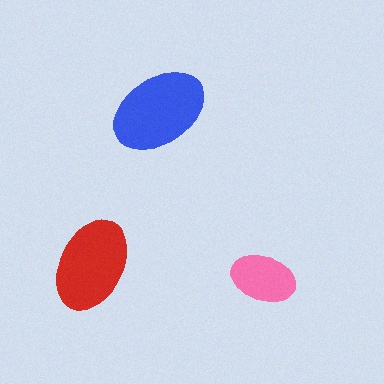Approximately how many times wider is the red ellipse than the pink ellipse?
About 1.5 times wider.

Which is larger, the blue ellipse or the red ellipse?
The blue one.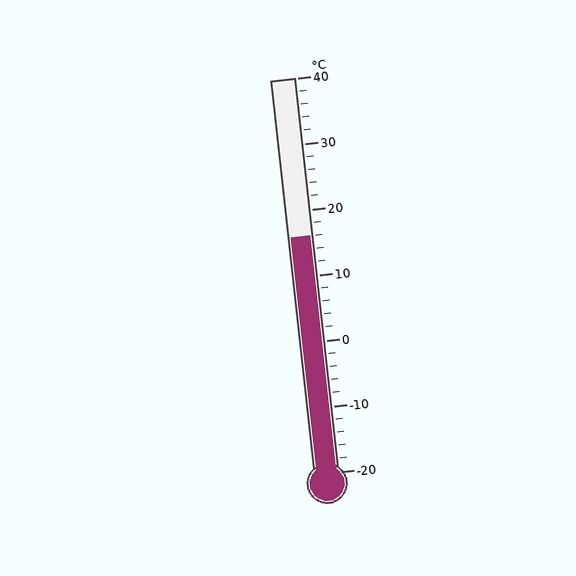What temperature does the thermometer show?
The thermometer shows approximately 16°C.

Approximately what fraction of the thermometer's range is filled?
The thermometer is filled to approximately 60% of its range.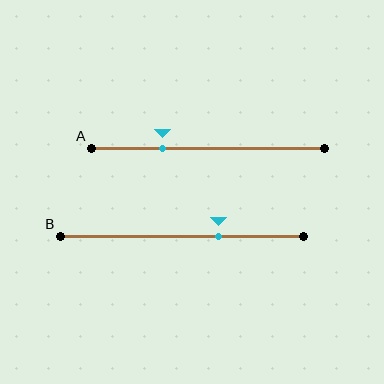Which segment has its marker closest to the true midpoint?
Segment B has its marker closest to the true midpoint.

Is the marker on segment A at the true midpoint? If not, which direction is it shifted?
No, the marker on segment A is shifted to the left by about 19% of the segment length.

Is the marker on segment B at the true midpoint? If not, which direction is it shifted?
No, the marker on segment B is shifted to the right by about 15% of the segment length.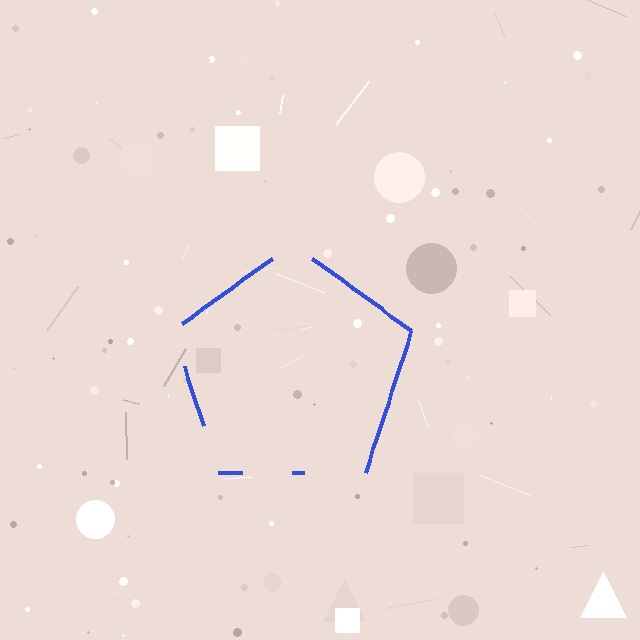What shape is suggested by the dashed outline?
The dashed outline suggests a pentagon.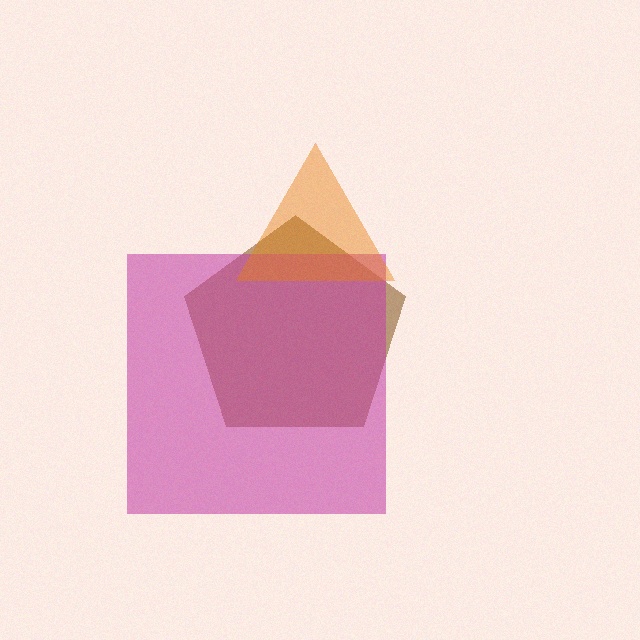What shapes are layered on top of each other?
The layered shapes are: a brown pentagon, a magenta square, an orange triangle.